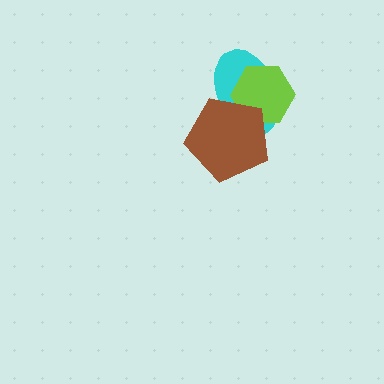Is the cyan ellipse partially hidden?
Yes, it is partially covered by another shape.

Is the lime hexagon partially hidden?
Yes, it is partially covered by another shape.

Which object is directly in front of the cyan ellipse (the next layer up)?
The lime hexagon is directly in front of the cyan ellipse.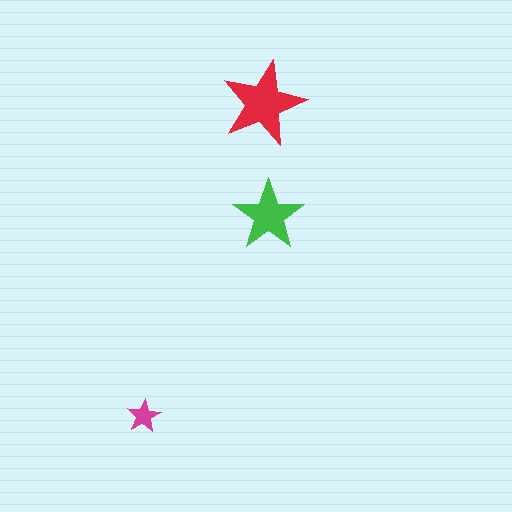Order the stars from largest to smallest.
the red one, the green one, the magenta one.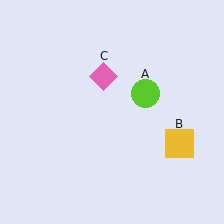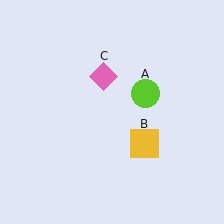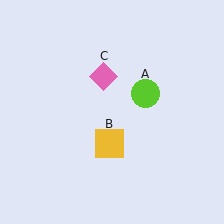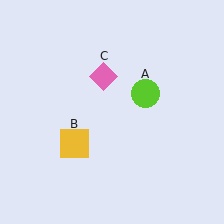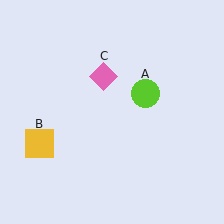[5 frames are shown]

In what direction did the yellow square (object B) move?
The yellow square (object B) moved left.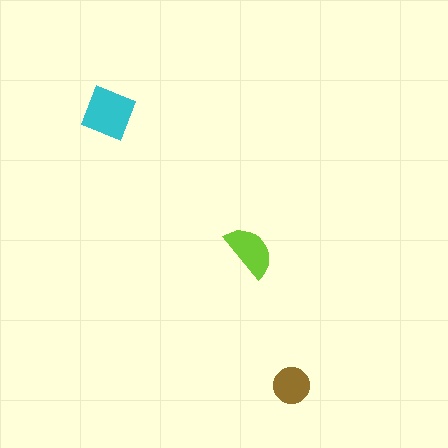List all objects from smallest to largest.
The brown circle, the lime semicircle, the cyan square.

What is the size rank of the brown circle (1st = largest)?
3rd.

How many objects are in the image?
There are 3 objects in the image.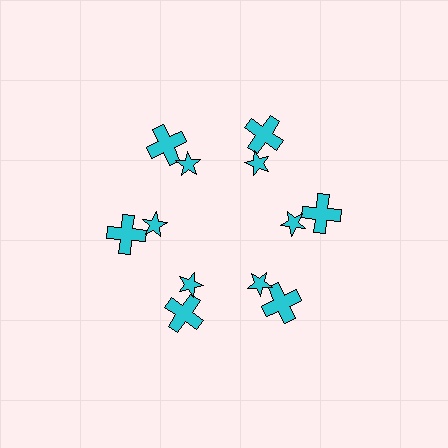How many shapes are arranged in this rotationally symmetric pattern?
There are 12 shapes, arranged in 6 groups of 2.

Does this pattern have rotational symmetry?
Yes, this pattern has 6-fold rotational symmetry. It looks the same after rotating 60 degrees around the center.